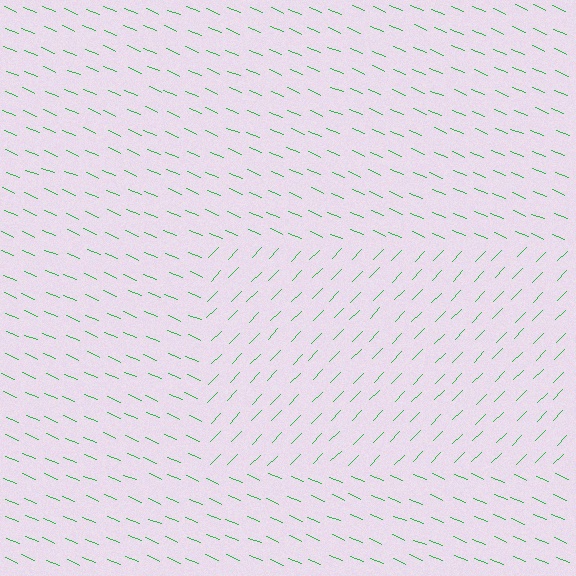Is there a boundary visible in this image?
Yes, there is a texture boundary formed by a change in line orientation.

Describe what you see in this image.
The image is filled with small green line segments. A rectangle region in the image has lines oriented differently from the surrounding lines, creating a visible texture boundary.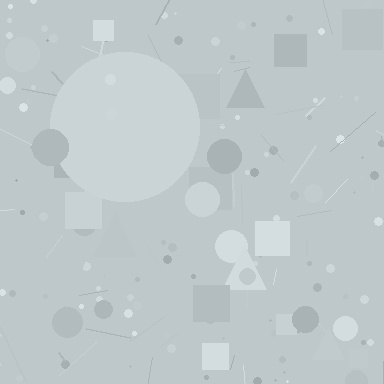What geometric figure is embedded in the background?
A circle is embedded in the background.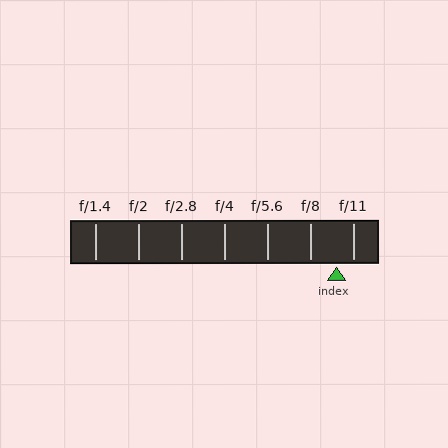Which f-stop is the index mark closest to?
The index mark is closest to f/11.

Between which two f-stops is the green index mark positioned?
The index mark is between f/8 and f/11.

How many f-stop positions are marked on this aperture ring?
There are 7 f-stop positions marked.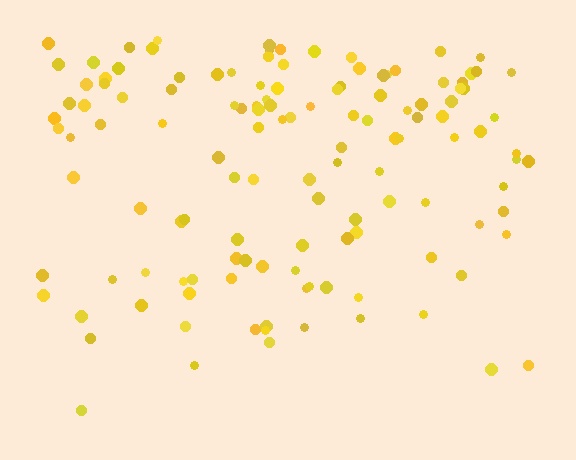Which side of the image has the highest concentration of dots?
The top.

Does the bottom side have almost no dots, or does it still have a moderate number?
Still a moderate number, just noticeably fewer than the top.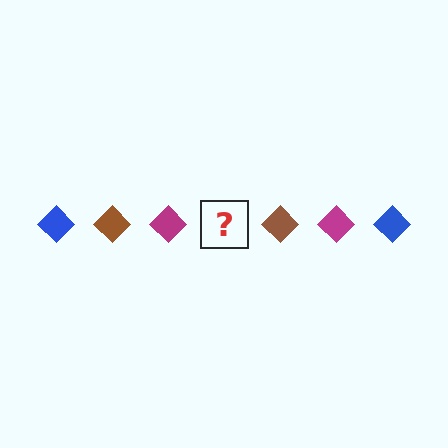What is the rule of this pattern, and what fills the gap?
The rule is that the pattern cycles through blue, brown, magenta diamonds. The gap should be filled with a blue diamond.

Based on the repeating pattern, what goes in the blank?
The blank should be a blue diamond.